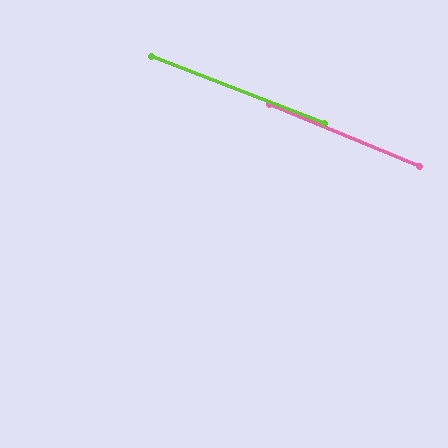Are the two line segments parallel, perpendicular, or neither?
Parallel — their directions differ by only 1.1°.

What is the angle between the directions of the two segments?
Approximately 1 degree.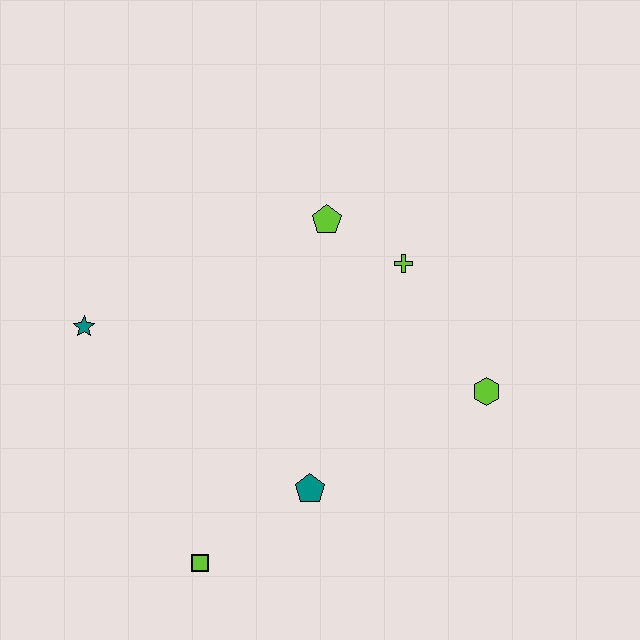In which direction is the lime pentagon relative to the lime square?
The lime pentagon is above the lime square.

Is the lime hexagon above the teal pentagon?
Yes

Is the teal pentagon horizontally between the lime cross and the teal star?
Yes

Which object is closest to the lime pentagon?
The lime cross is closest to the lime pentagon.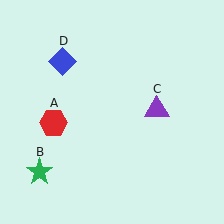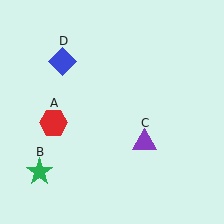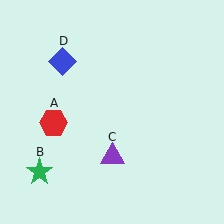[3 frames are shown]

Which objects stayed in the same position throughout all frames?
Red hexagon (object A) and green star (object B) and blue diamond (object D) remained stationary.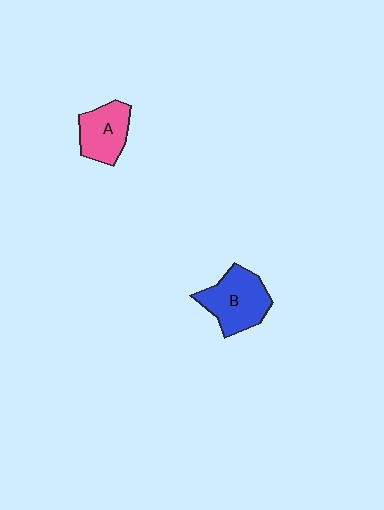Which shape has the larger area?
Shape B (blue).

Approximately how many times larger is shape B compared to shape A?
Approximately 1.3 times.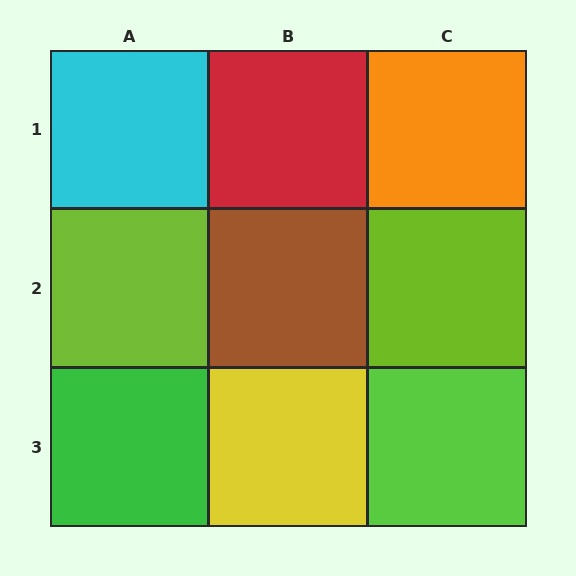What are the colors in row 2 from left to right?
Lime, brown, lime.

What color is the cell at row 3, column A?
Green.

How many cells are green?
1 cell is green.